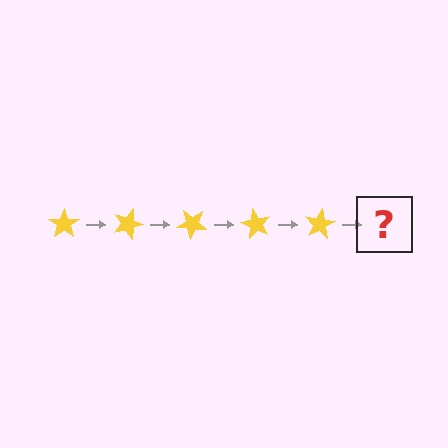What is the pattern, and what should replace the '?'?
The pattern is that the star rotates 20 degrees each step. The '?' should be a yellow star rotated 100 degrees.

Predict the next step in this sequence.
The next step is a yellow star rotated 100 degrees.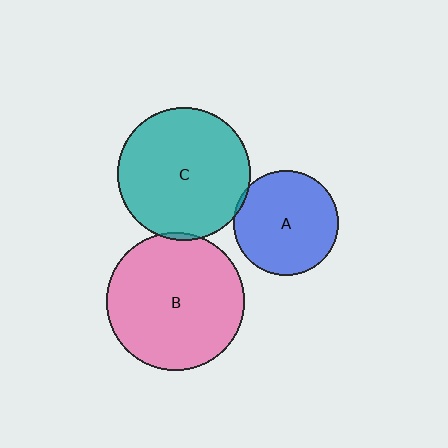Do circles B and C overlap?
Yes.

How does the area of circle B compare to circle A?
Approximately 1.8 times.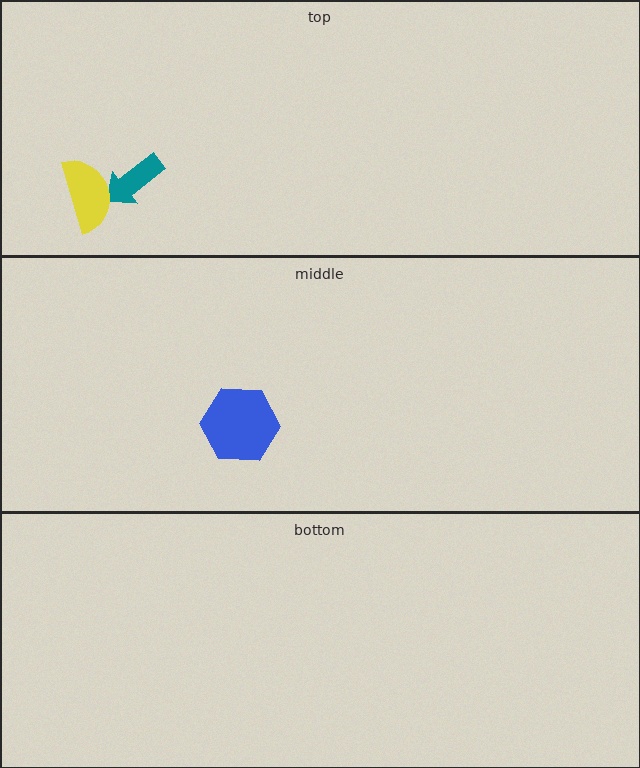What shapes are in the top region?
The teal arrow, the yellow semicircle.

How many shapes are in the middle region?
1.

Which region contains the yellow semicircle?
The top region.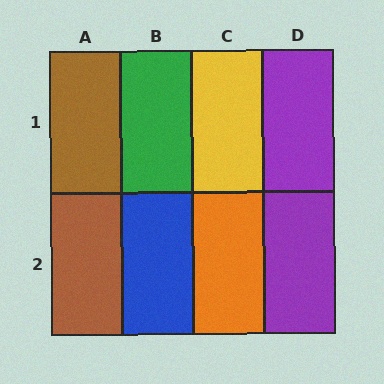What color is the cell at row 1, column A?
Brown.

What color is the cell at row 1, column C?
Yellow.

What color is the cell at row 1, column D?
Purple.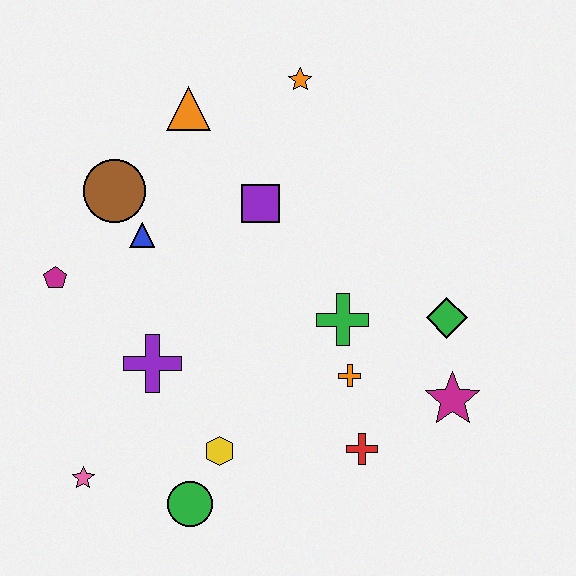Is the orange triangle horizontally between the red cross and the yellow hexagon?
No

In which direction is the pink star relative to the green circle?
The pink star is to the left of the green circle.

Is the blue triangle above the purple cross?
Yes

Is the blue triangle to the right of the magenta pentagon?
Yes